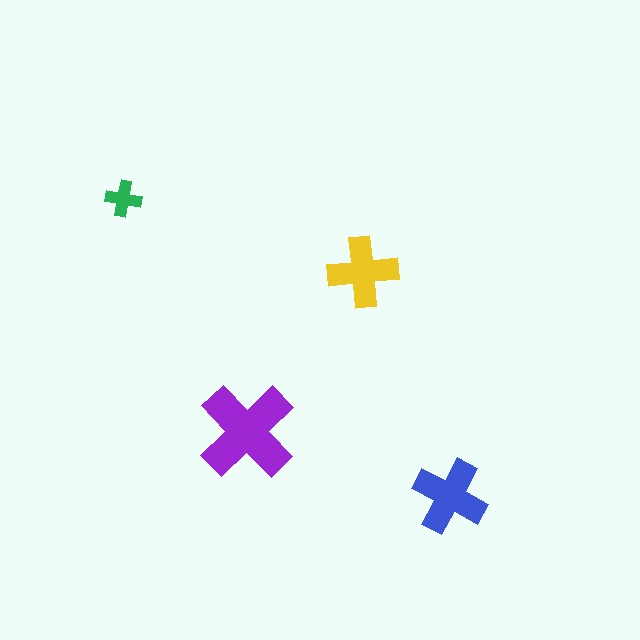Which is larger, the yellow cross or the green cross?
The yellow one.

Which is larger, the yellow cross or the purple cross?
The purple one.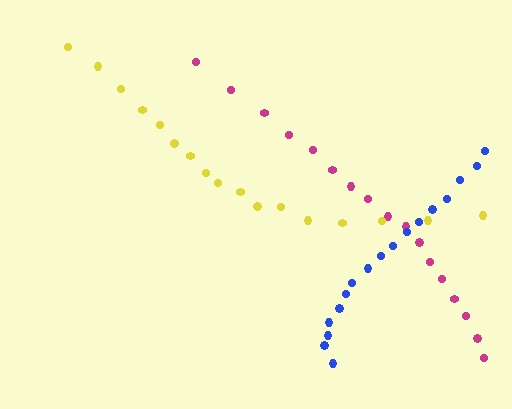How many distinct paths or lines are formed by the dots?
There are 3 distinct paths.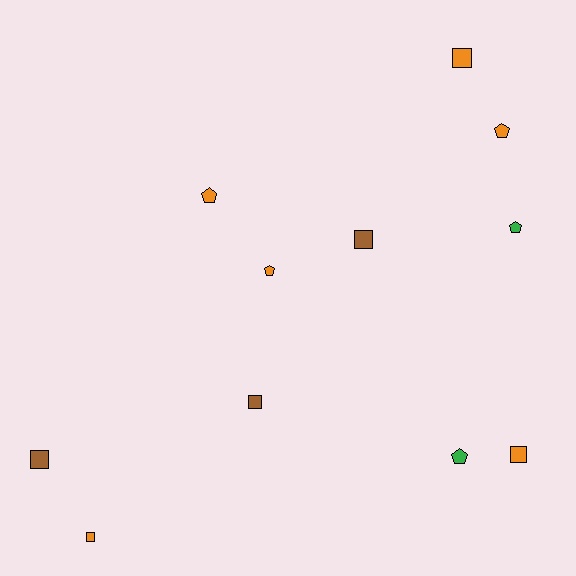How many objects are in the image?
There are 11 objects.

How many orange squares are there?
There are 3 orange squares.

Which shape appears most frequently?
Square, with 6 objects.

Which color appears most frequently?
Orange, with 6 objects.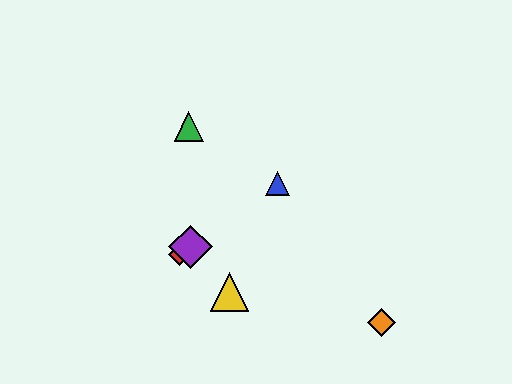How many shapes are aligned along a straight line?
3 shapes (the red diamond, the blue triangle, the purple diamond) are aligned along a straight line.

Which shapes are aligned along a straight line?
The red diamond, the blue triangle, the purple diamond are aligned along a straight line.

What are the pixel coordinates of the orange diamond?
The orange diamond is at (381, 322).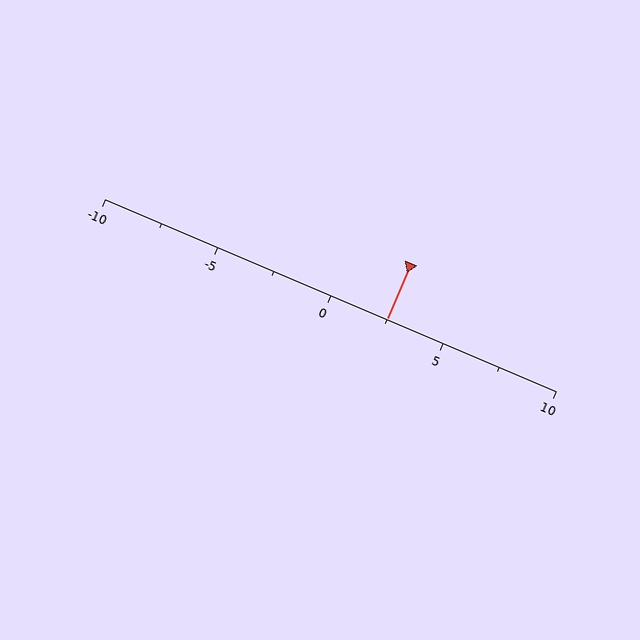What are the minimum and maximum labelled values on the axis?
The axis runs from -10 to 10.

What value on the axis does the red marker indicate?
The marker indicates approximately 2.5.